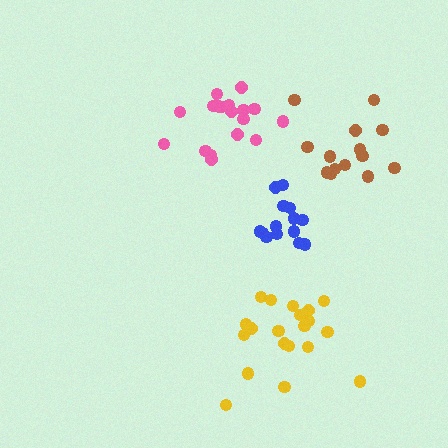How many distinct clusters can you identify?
There are 4 distinct clusters.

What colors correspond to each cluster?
The clusters are colored: yellow, pink, blue, brown.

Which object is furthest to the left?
The pink cluster is leftmost.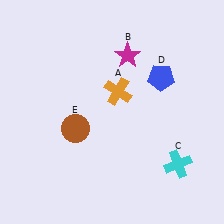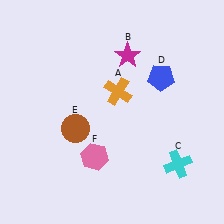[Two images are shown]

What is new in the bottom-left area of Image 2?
A pink hexagon (F) was added in the bottom-left area of Image 2.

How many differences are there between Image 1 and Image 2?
There is 1 difference between the two images.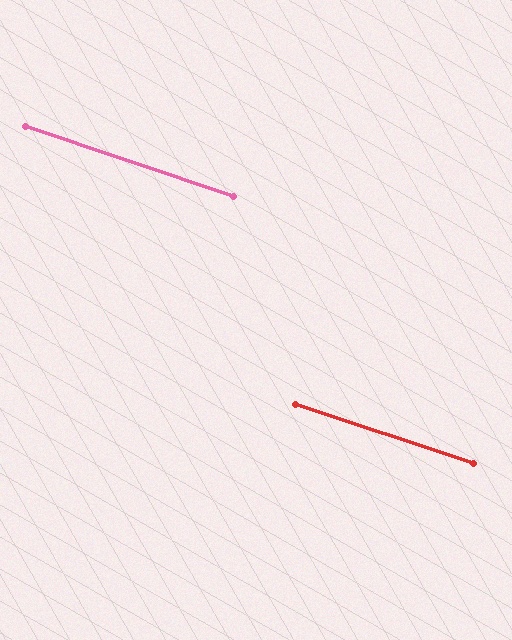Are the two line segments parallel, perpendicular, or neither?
Parallel — their directions differ by only 0.4°.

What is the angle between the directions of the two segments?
Approximately 0 degrees.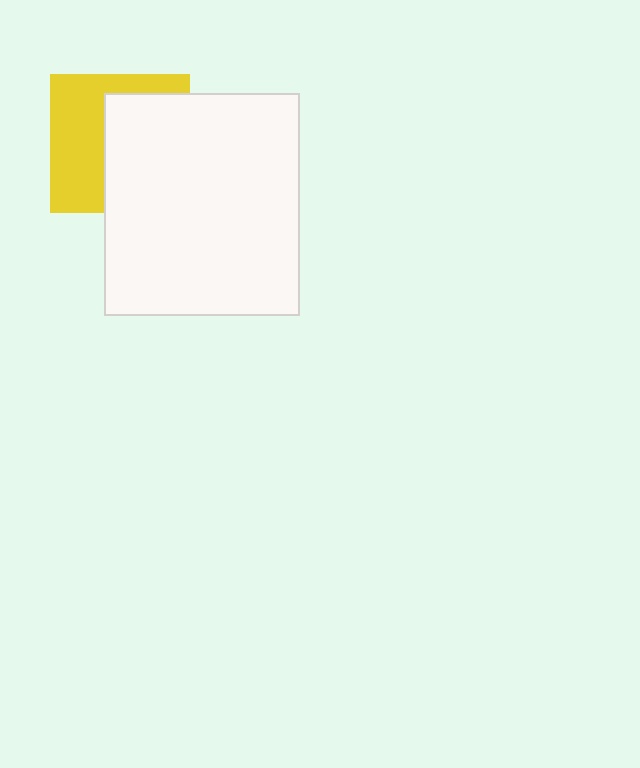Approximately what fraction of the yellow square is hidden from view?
Roughly 53% of the yellow square is hidden behind the white rectangle.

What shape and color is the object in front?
The object in front is a white rectangle.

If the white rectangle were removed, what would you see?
You would see the complete yellow square.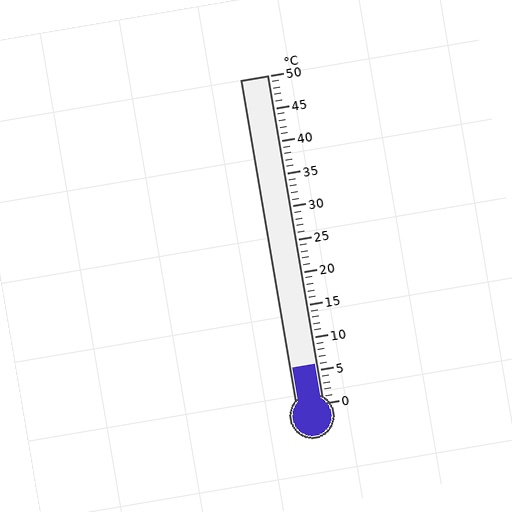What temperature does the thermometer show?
The thermometer shows approximately 6°C.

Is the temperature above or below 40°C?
The temperature is below 40°C.